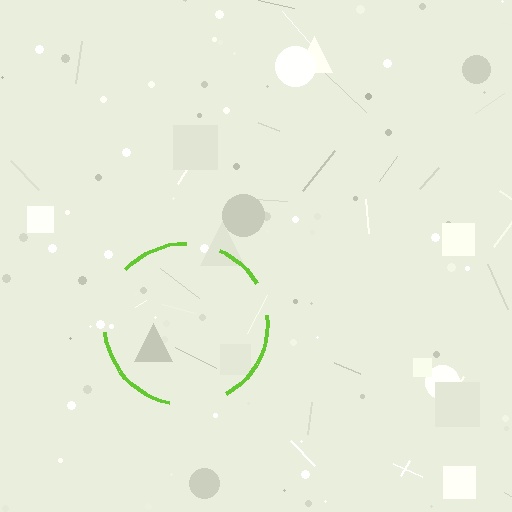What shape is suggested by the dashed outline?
The dashed outline suggests a circle.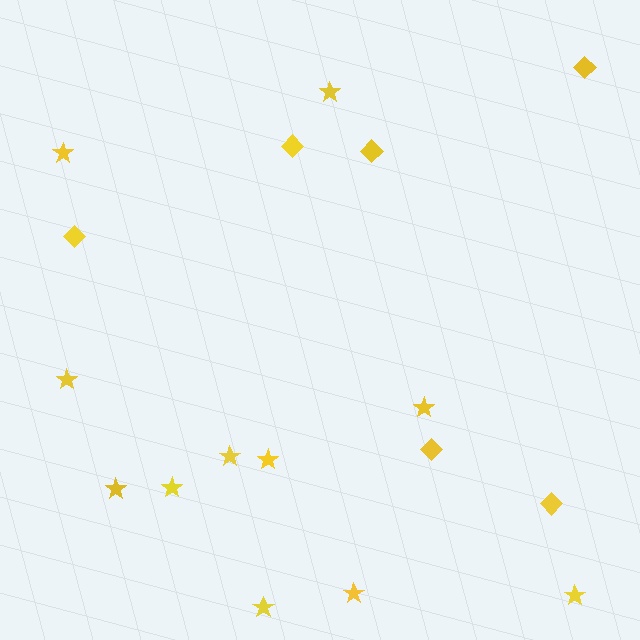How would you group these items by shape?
There are 2 groups: one group of diamonds (6) and one group of stars (11).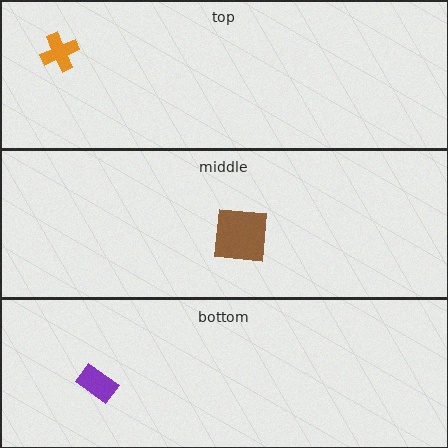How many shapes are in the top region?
1.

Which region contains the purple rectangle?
The bottom region.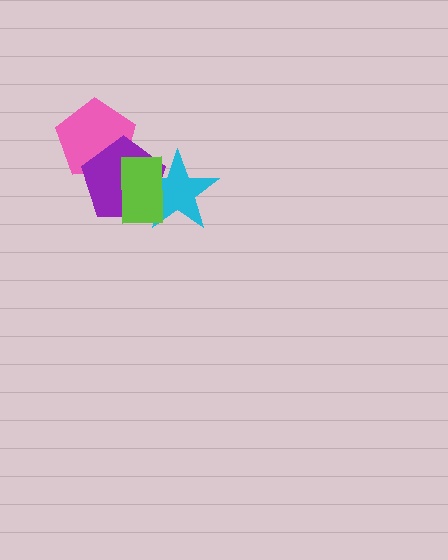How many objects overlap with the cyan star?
2 objects overlap with the cyan star.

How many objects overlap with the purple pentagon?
3 objects overlap with the purple pentagon.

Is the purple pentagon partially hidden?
Yes, it is partially covered by another shape.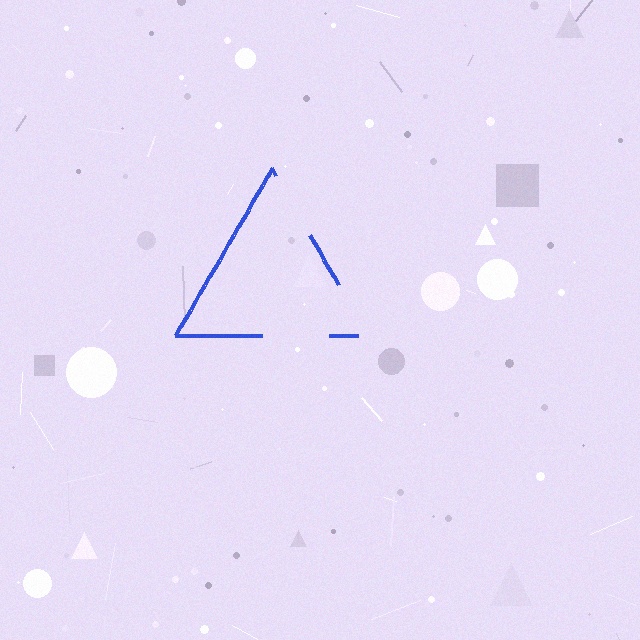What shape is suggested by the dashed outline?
The dashed outline suggests a triangle.